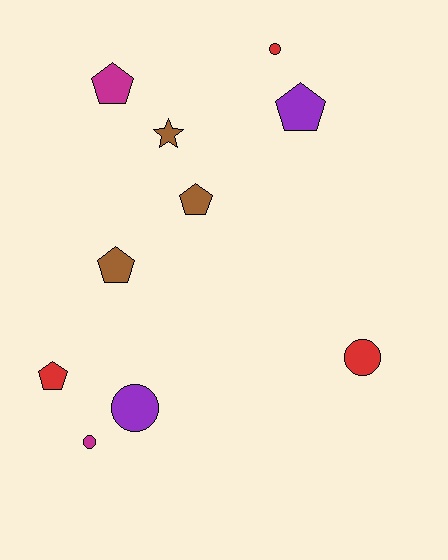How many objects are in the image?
There are 10 objects.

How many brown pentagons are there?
There are 2 brown pentagons.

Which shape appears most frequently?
Pentagon, with 5 objects.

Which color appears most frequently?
Brown, with 3 objects.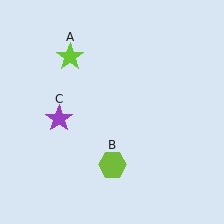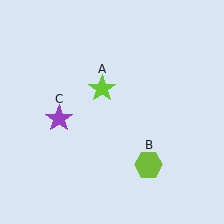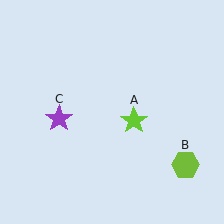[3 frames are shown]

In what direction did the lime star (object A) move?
The lime star (object A) moved down and to the right.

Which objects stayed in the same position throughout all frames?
Purple star (object C) remained stationary.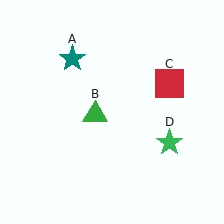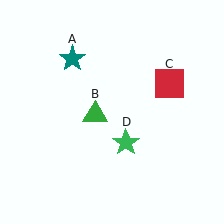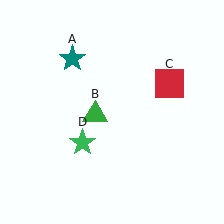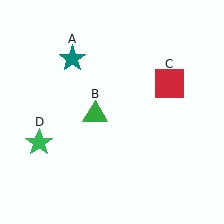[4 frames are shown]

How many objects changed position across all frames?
1 object changed position: green star (object D).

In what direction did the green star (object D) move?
The green star (object D) moved left.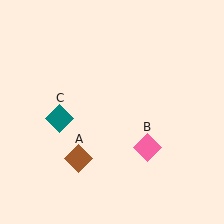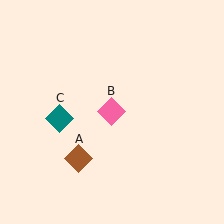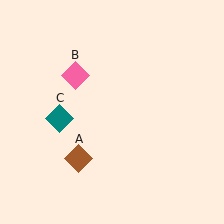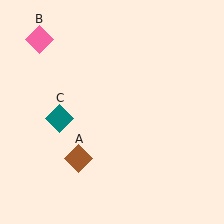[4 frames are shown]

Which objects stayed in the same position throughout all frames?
Brown diamond (object A) and teal diamond (object C) remained stationary.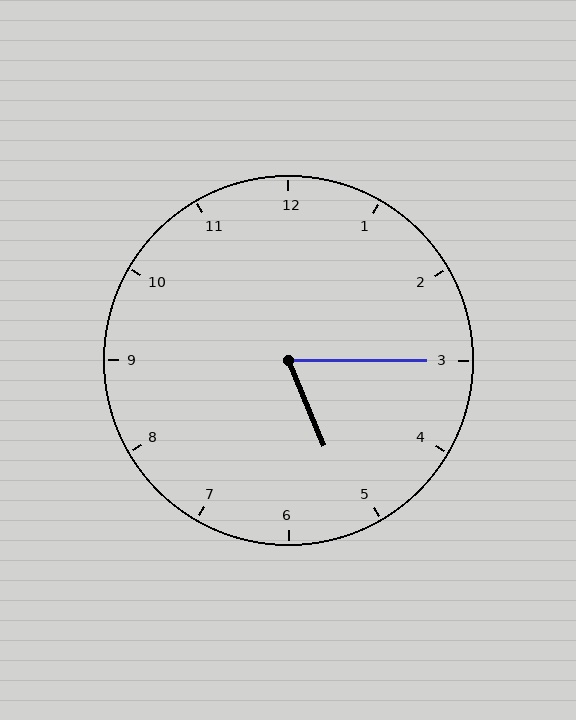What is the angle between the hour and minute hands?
Approximately 68 degrees.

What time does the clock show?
5:15.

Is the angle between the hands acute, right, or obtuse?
It is acute.